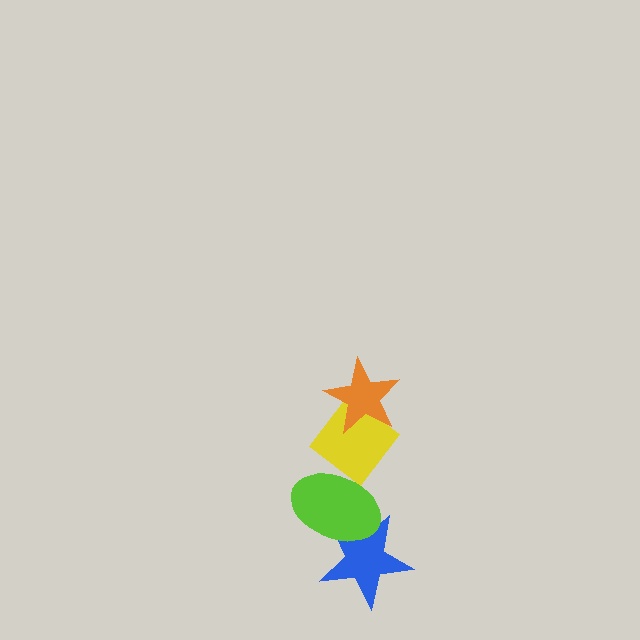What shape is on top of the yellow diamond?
The orange star is on top of the yellow diamond.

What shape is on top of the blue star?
The lime ellipse is on top of the blue star.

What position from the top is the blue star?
The blue star is 4th from the top.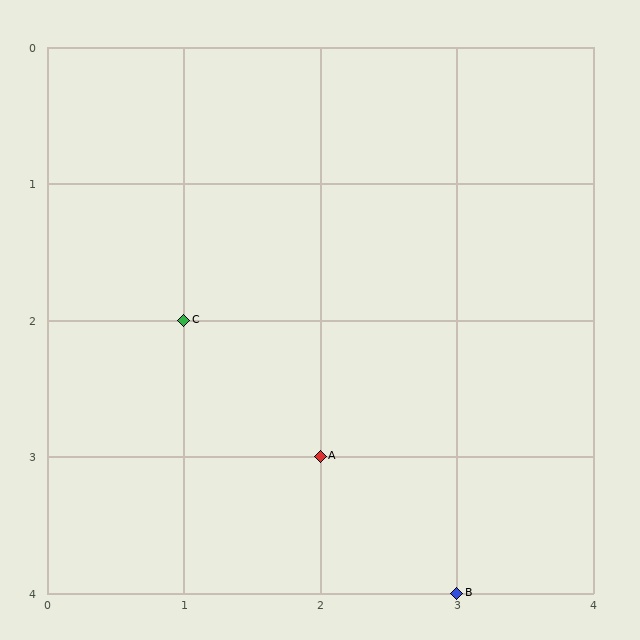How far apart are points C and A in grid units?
Points C and A are 1 column and 1 row apart (about 1.4 grid units diagonally).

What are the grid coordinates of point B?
Point B is at grid coordinates (3, 4).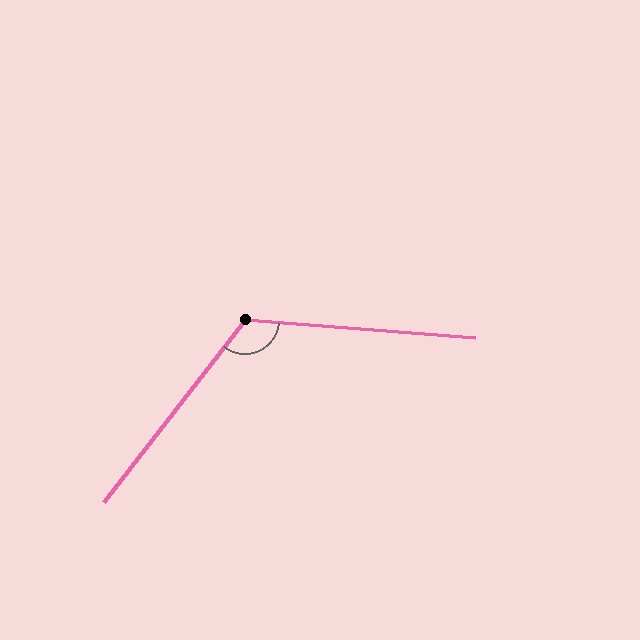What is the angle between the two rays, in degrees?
Approximately 124 degrees.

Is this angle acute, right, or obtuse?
It is obtuse.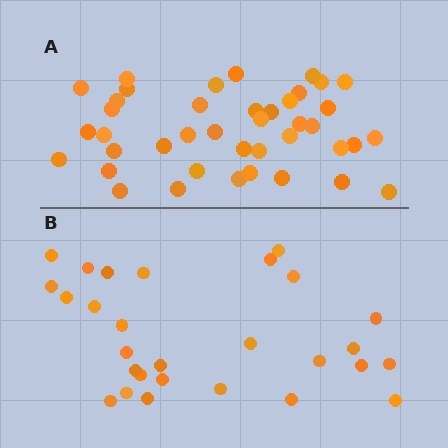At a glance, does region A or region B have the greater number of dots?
Region A (the top region) has more dots.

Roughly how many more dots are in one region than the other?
Region A has approximately 15 more dots than region B.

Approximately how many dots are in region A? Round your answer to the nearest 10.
About 40 dots. (The exact count is 41, which rounds to 40.)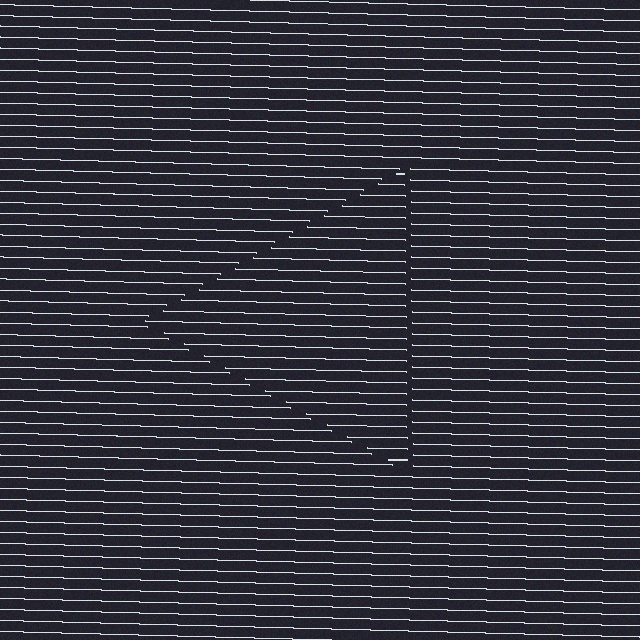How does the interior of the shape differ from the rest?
The interior of the shape contains the same grating, shifted by half a period — the contour is defined by the phase discontinuity where line-ends from the inner and outer gratings abut.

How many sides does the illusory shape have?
3 sides — the line-ends trace a triangle.